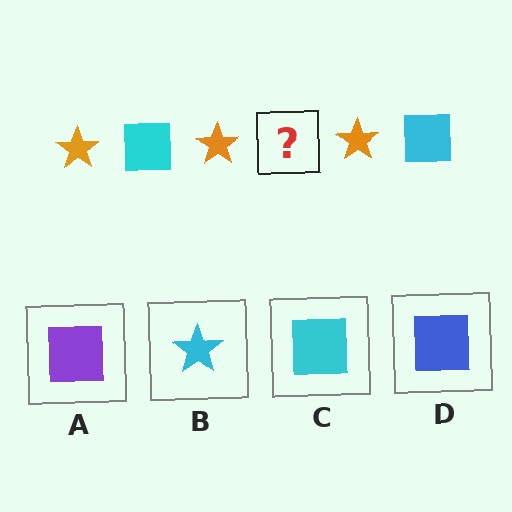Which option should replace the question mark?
Option C.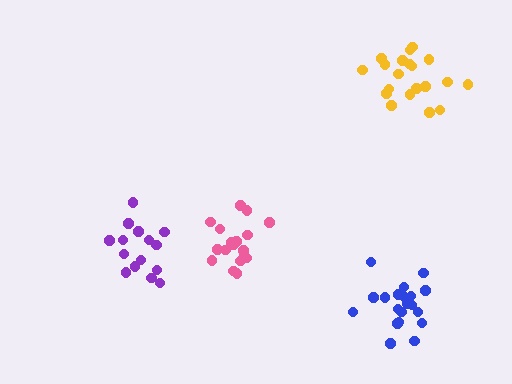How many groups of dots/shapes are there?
There are 4 groups.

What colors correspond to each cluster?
The clusters are colored: blue, pink, yellow, purple.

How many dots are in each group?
Group 1: 20 dots, Group 2: 18 dots, Group 3: 20 dots, Group 4: 15 dots (73 total).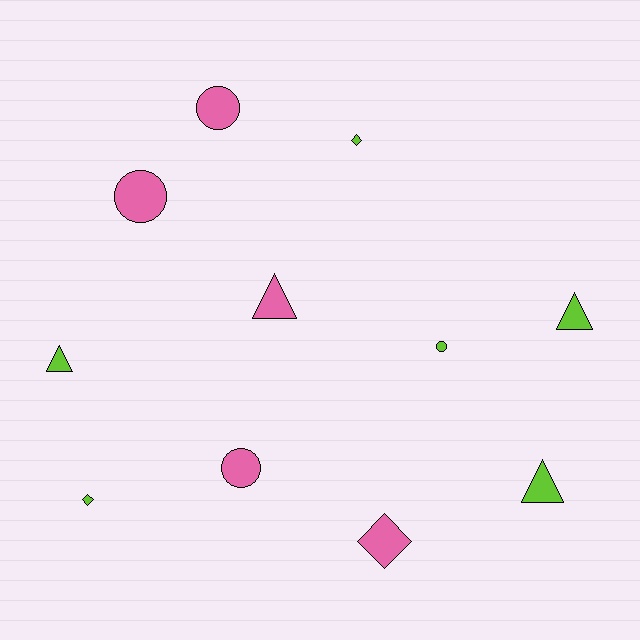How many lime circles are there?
There is 1 lime circle.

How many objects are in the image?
There are 11 objects.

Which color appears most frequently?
Lime, with 6 objects.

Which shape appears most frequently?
Circle, with 4 objects.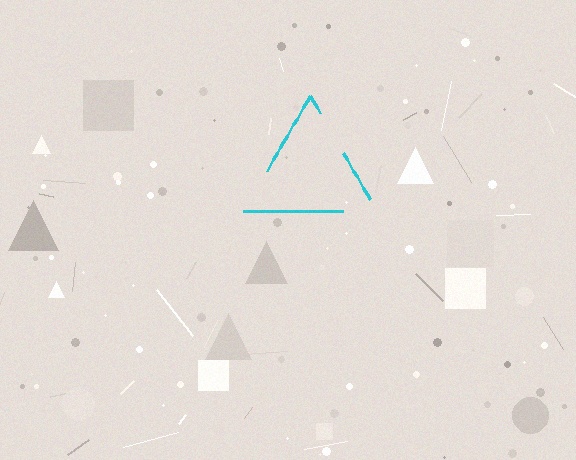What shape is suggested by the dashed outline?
The dashed outline suggests a triangle.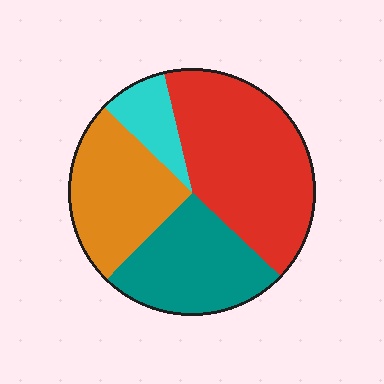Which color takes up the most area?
Red, at roughly 40%.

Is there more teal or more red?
Red.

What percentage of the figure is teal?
Teal covers 25% of the figure.